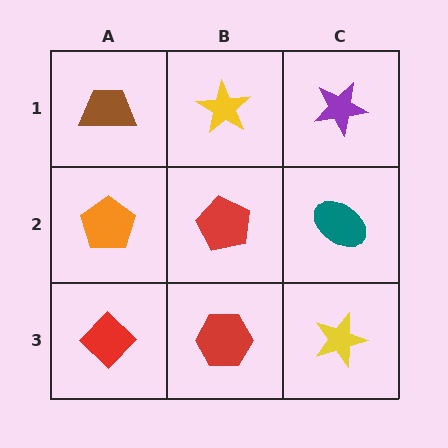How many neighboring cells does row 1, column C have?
2.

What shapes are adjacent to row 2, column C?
A purple star (row 1, column C), a yellow star (row 3, column C), a red pentagon (row 2, column B).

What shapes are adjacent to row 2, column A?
A brown trapezoid (row 1, column A), a red diamond (row 3, column A), a red pentagon (row 2, column B).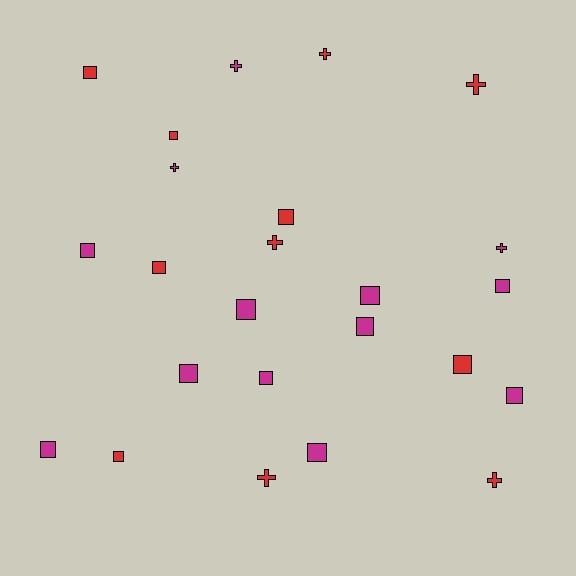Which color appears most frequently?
Magenta, with 13 objects.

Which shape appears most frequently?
Square, with 16 objects.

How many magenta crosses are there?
There are 3 magenta crosses.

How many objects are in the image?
There are 24 objects.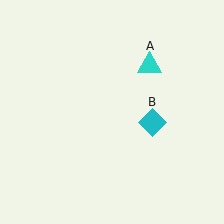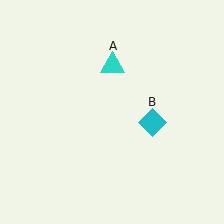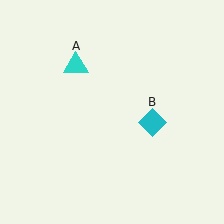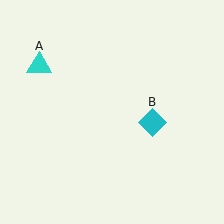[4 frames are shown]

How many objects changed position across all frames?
1 object changed position: cyan triangle (object A).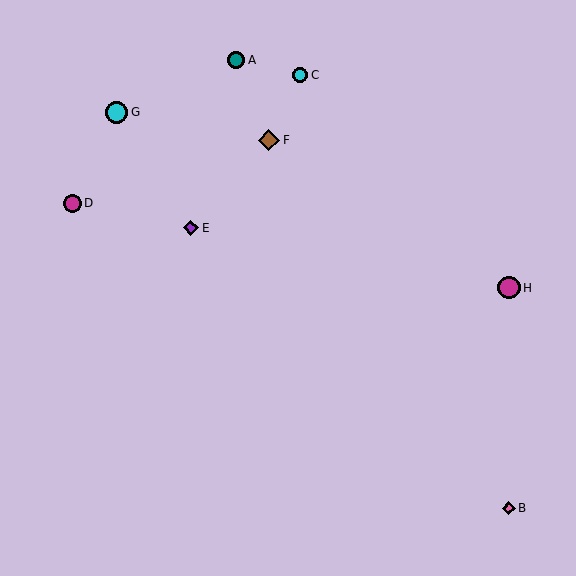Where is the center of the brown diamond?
The center of the brown diamond is at (269, 140).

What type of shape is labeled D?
Shape D is a magenta circle.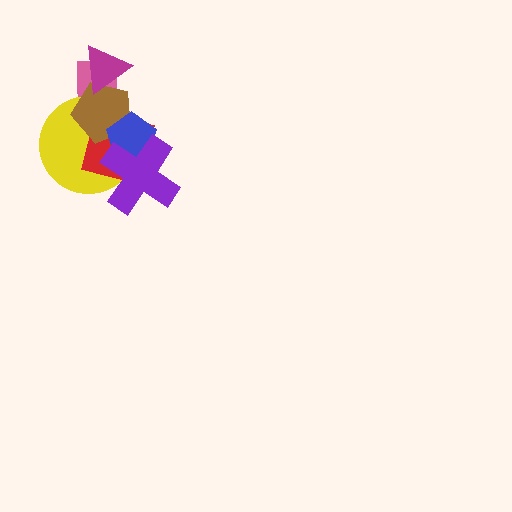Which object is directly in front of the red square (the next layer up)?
The brown pentagon is directly in front of the red square.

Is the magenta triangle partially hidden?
No, no other shape covers it.